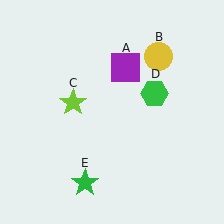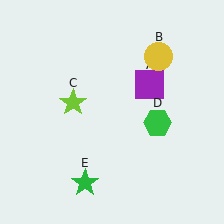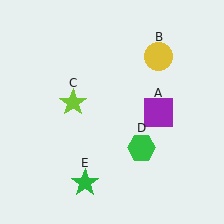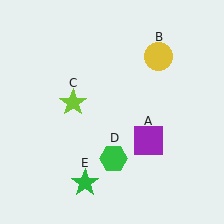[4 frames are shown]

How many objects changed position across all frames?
2 objects changed position: purple square (object A), green hexagon (object D).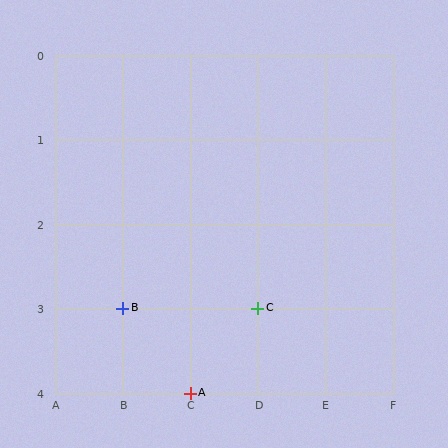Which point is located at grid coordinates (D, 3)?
Point C is at (D, 3).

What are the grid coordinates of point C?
Point C is at grid coordinates (D, 3).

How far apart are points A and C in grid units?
Points A and C are 1 column and 1 row apart (about 1.4 grid units diagonally).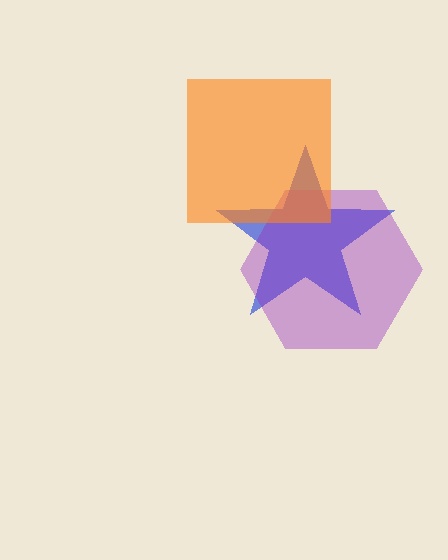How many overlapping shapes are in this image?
There are 3 overlapping shapes in the image.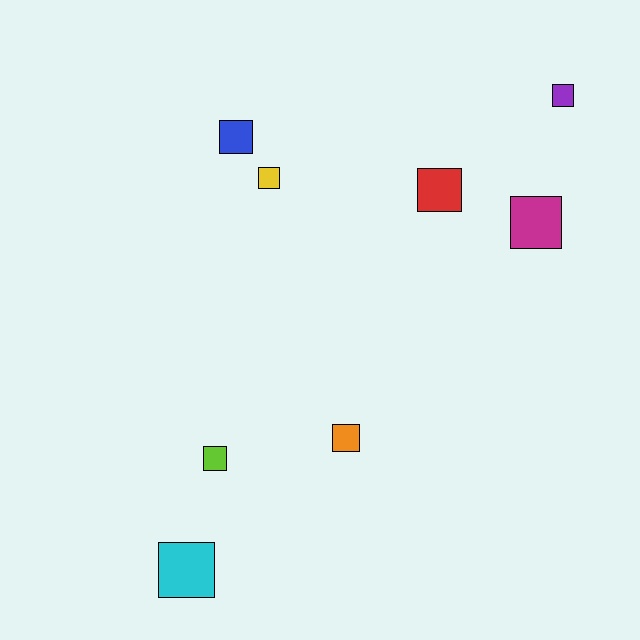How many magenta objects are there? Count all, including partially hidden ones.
There is 1 magenta object.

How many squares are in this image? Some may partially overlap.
There are 8 squares.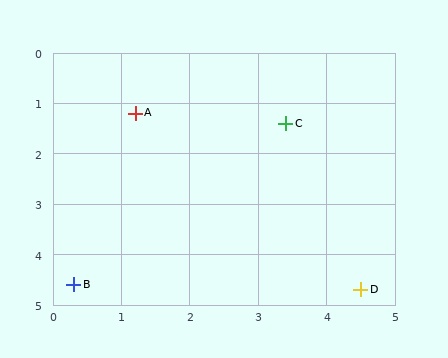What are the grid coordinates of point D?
Point D is at approximately (4.5, 4.7).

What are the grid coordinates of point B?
Point B is at approximately (0.3, 4.6).